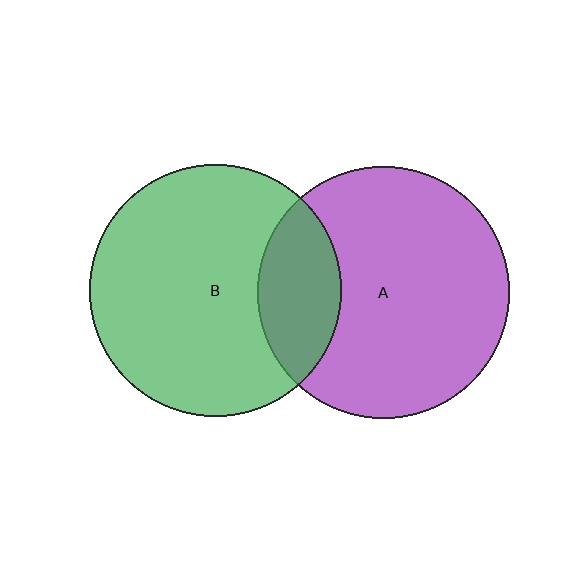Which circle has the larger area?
Circle A (purple).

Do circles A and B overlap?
Yes.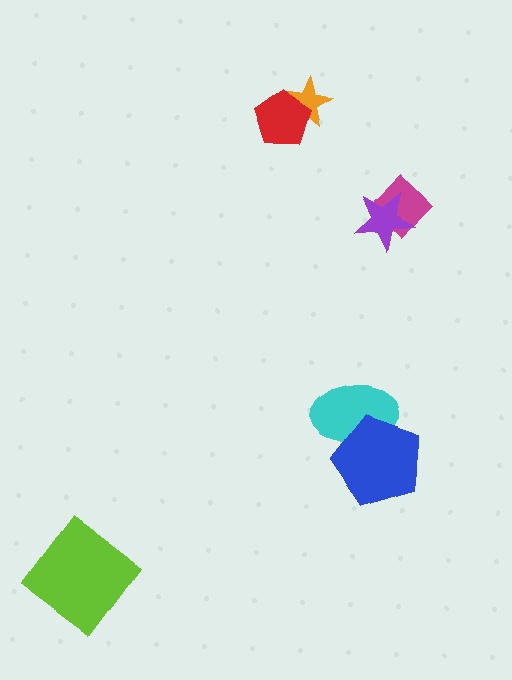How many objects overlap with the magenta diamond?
1 object overlaps with the magenta diamond.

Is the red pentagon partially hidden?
No, no other shape covers it.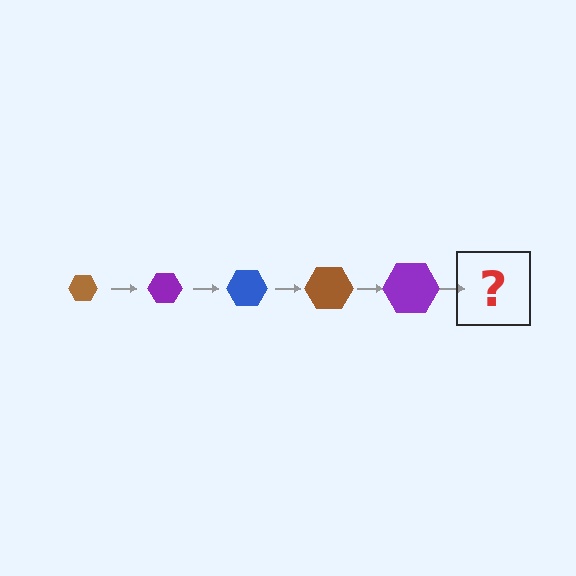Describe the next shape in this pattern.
It should be a blue hexagon, larger than the previous one.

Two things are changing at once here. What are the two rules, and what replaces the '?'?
The two rules are that the hexagon grows larger each step and the color cycles through brown, purple, and blue. The '?' should be a blue hexagon, larger than the previous one.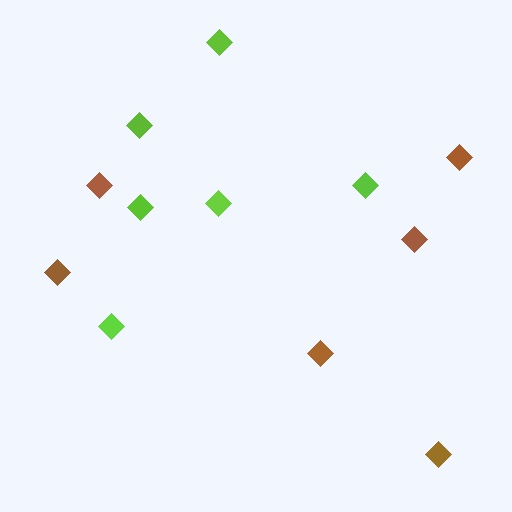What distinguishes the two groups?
There are 2 groups: one group of brown diamonds (6) and one group of lime diamonds (6).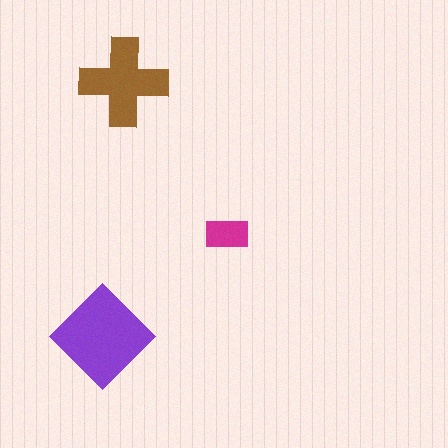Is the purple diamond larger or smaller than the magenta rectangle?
Larger.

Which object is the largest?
The purple diamond.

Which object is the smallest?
The magenta rectangle.